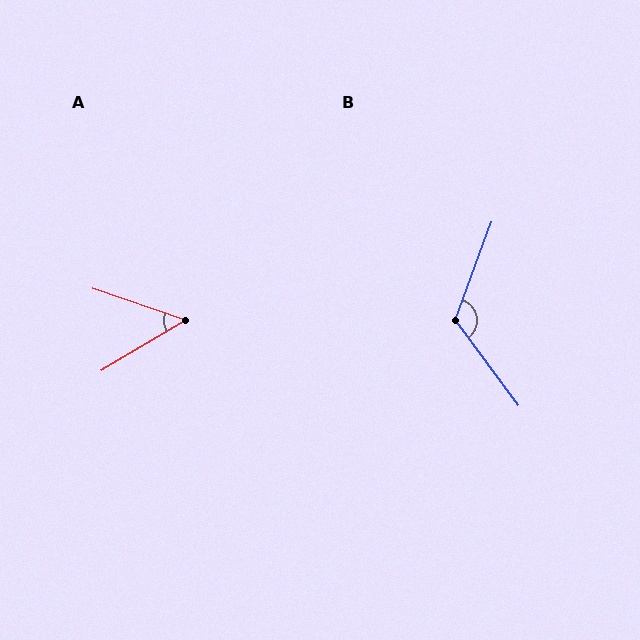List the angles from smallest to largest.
A (50°), B (123°).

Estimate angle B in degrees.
Approximately 123 degrees.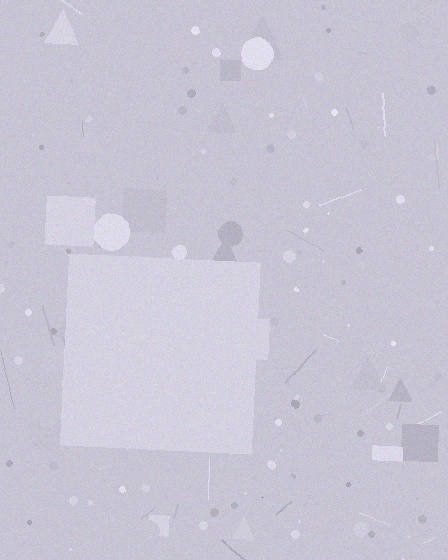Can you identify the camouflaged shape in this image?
The camouflaged shape is a square.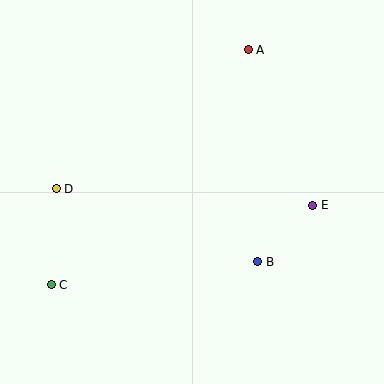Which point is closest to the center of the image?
Point B at (258, 262) is closest to the center.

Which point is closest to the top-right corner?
Point A is closest to the top-right corner.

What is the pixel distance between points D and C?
The distance between D and C is 96 pixels.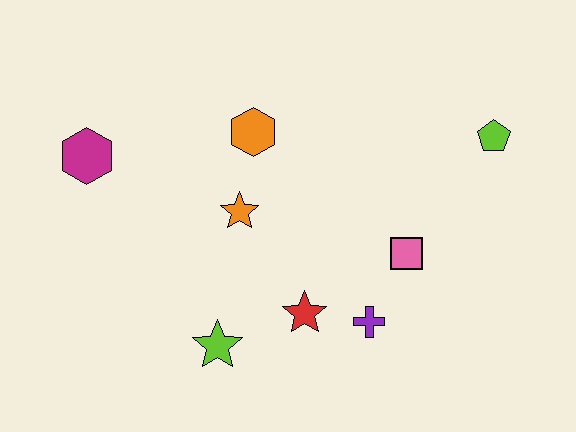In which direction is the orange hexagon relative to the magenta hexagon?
The orange hexagon is to the right of the magenta hexagon.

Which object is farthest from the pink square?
The magenta hexagon is farthest from the pink square.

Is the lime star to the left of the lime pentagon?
Yes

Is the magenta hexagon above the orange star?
Yes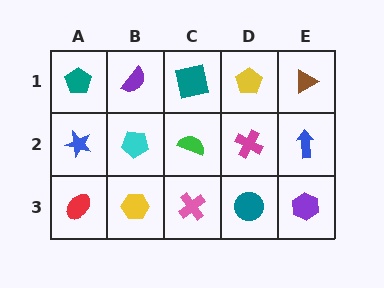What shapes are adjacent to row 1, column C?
A green semicircle (row 2, column C), a purple semicircle (row 1, column B), a yellow pentagon (row 1, column D).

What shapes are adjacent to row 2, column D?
A yellow pentagon (row 1, column D), a teal circle (row 3, column D), a green semicircle (row 2, column C), a blue arrow (row 2, column E).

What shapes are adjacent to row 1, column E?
A blue arrow (row 2, column E), a yellow pentagon (row 1, column D).